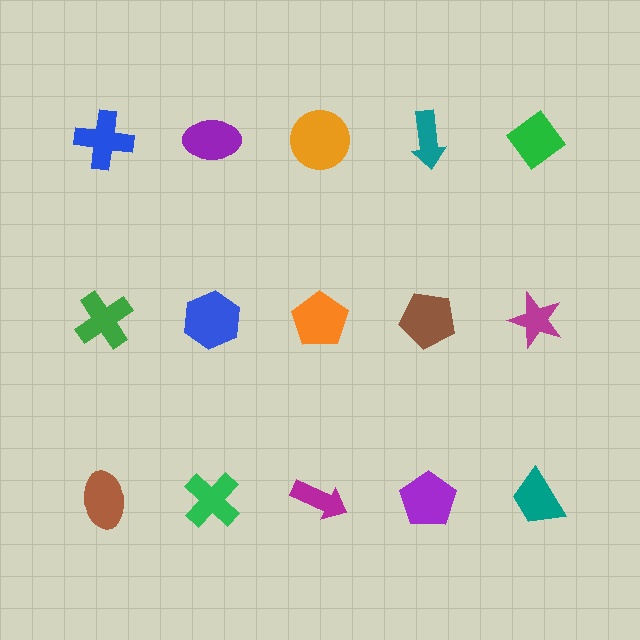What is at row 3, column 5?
A teal trapezoid.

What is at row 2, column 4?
A brown pentagon.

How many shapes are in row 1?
5 shapes.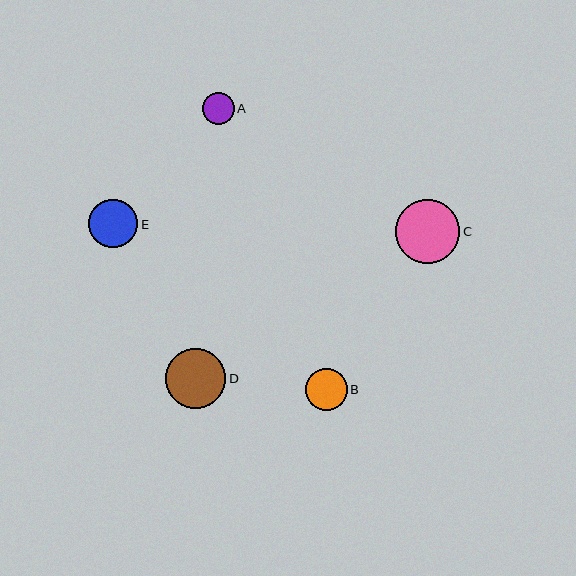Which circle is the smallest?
Circle A is the smallest with a size of approximately 32 pixels.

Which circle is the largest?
Circle C is the largest with a size of approximately 64 pixels.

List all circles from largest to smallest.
From largest to smallest: C, D, E, B, A.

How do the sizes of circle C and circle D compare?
Circle C and circle D are approximately the same size.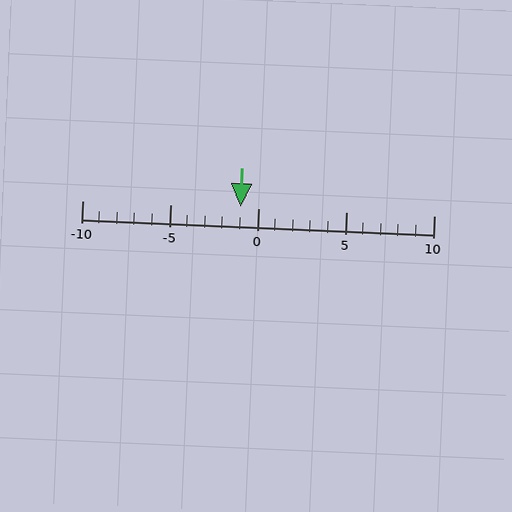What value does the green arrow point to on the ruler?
The green arrow points to approximately -1.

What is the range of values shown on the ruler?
The ruler shows values from -10 to 10.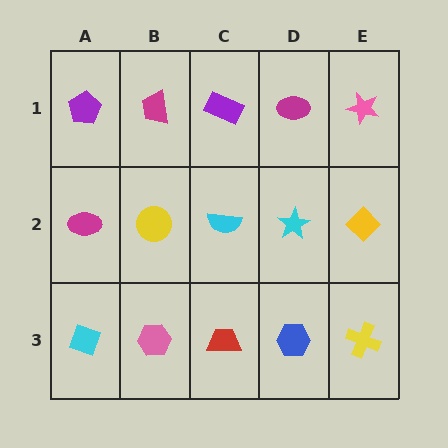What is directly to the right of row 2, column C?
A cyan star.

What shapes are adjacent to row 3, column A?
A magenta ellipse (row 2, column A), a pink hexagon (row 3, column B).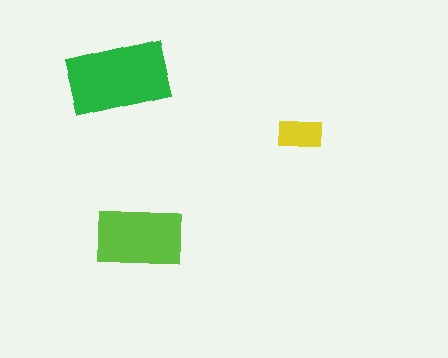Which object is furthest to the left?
The green rectangle is leftmost.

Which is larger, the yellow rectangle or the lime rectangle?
The lime one.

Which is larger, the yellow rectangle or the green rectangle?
The green one.